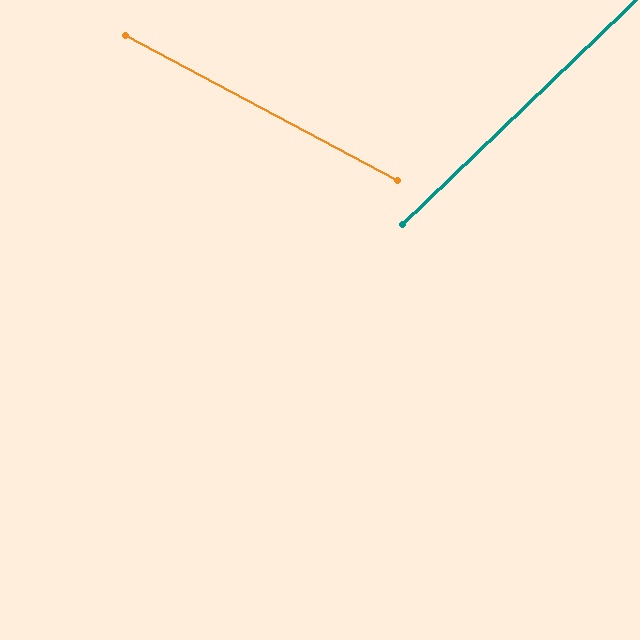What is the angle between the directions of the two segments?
Approximately 72 degrees.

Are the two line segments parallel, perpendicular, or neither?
Neither parallel nor perpendicular — they differ by about 72°.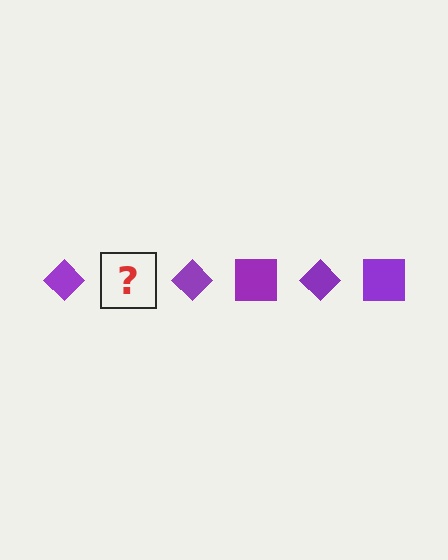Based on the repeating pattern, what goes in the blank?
The blank should be a purple square.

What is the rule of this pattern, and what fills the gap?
The rule is that the pattern cycles through diamond, square shapes in purple. The gap should be filled with a purple square.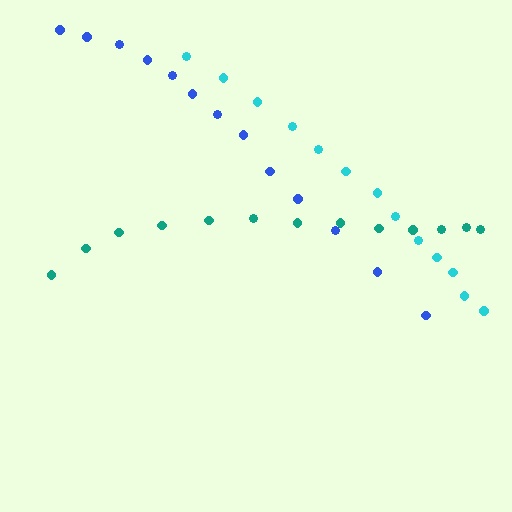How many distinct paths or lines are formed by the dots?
There are 3 distinct paths.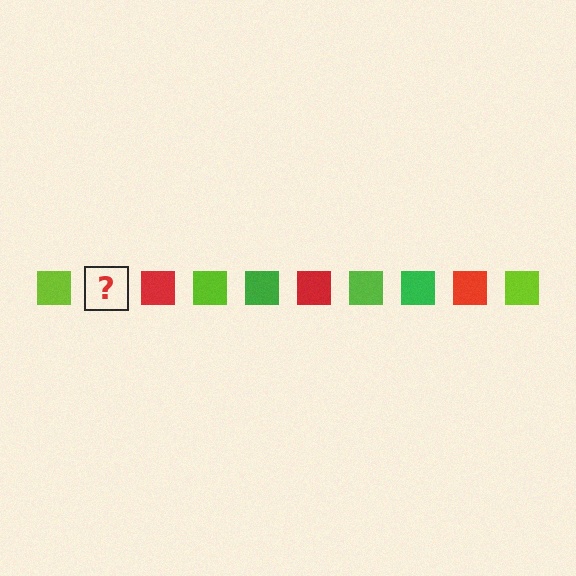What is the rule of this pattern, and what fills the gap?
The rule is that the pattern cycles through lime, green, red squares. The gap should be filled with a green square.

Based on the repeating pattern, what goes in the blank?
The blank should be a green square.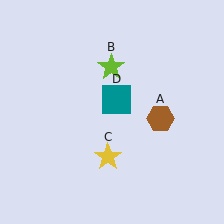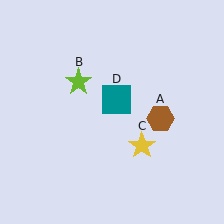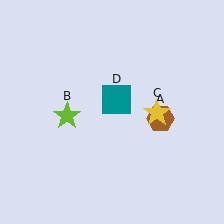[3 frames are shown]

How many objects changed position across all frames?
2 objects changed position: lime star (object B), yellow star (object C).